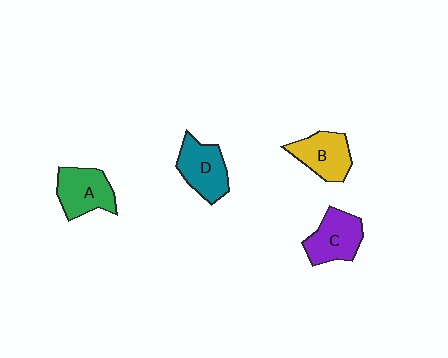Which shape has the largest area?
Shape C (purple).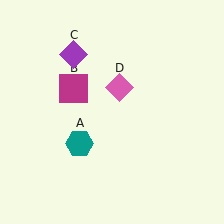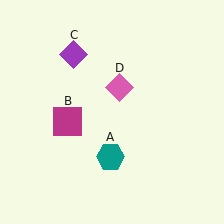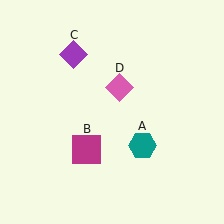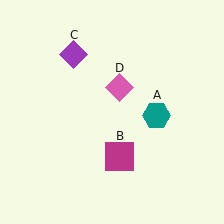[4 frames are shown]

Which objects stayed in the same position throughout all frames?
Purple diamond (object C) and pink diamond (object D) remained stationary.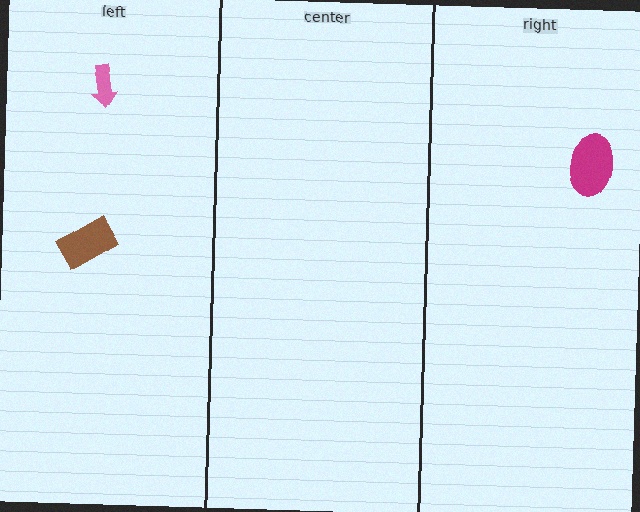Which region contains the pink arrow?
The left region.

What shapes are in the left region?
The brown rectangle, the pink arrow.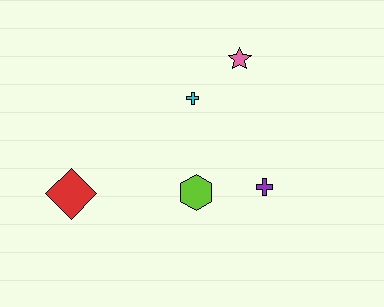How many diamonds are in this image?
There is 1 diamond.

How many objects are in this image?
There are 5 objects.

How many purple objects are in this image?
There is 1 purple object.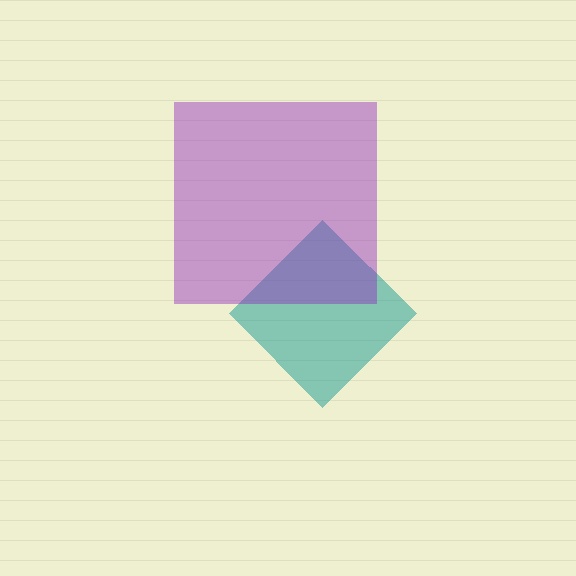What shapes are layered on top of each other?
The layered shapes are: a teal diamond, a purple square.